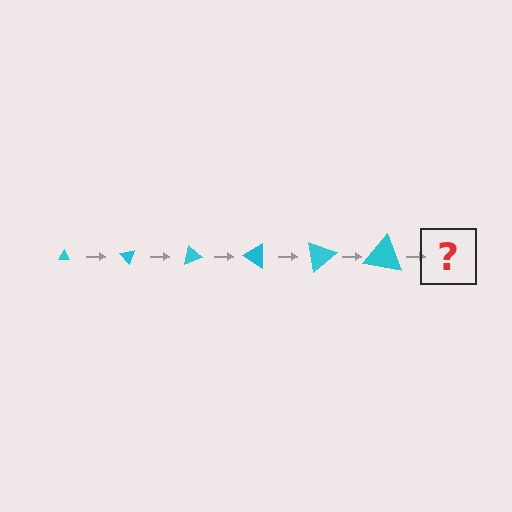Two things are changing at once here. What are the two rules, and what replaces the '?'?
The two rules are that the triangle grows larger each step and it rotates 50 degrees each step. The '?' should be a triangle, larger than the previous one and rotated 300 degrees from the start.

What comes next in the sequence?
The next element should be a triangle, larger than the previous one and rotated 300 degrees from the start.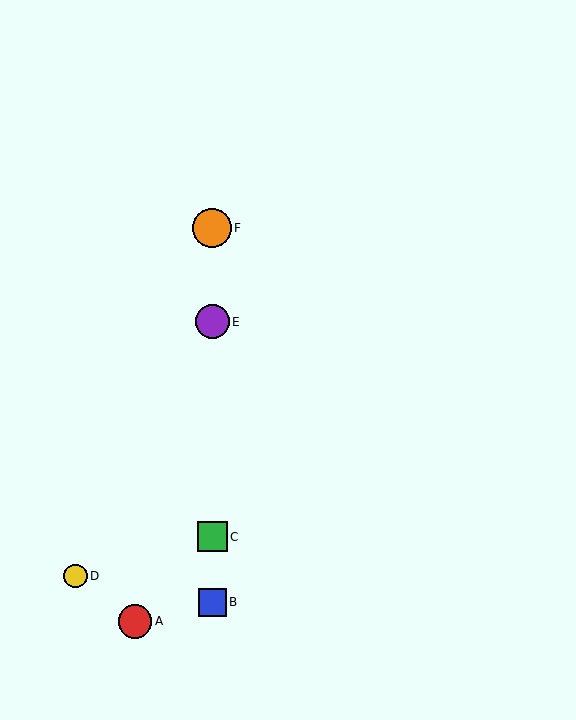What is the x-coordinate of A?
Object A is at x≈135.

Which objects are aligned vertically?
Objects B, C, E, F are aligned vertically.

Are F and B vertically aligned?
Yes, both are at x≈212.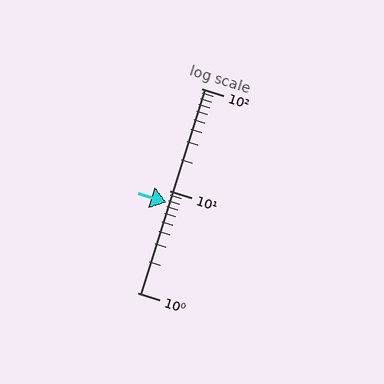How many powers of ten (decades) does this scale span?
The scale spans 2 decades, from 1 to 100.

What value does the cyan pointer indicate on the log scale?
The pointer indicates approximately 7.6.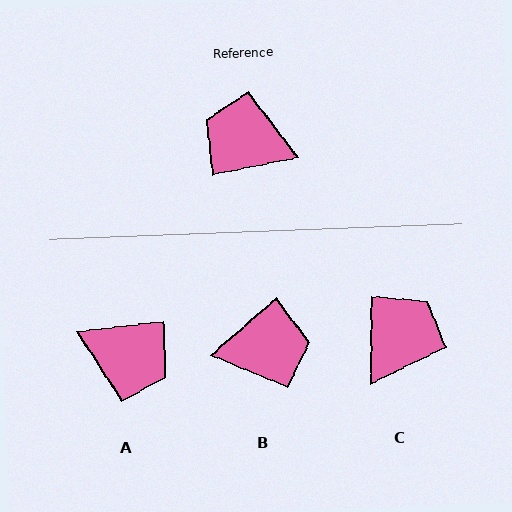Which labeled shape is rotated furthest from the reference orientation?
A, about 175 degrees away.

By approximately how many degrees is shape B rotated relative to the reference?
Approximately 150 degrees clockwise.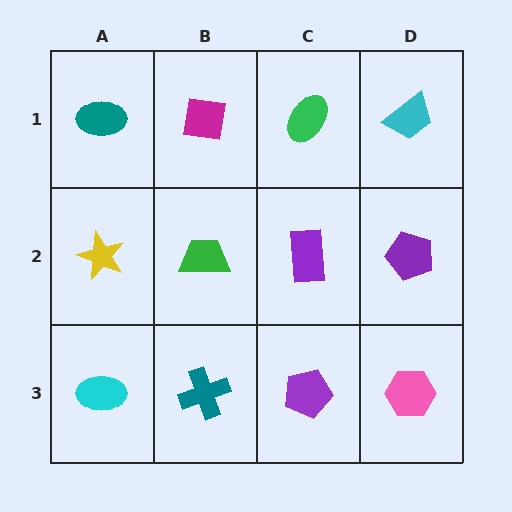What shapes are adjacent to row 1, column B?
A green trapezoid (row 2, column B), a teal ellipse (row 1, column A), a green ellipse (row 1, column C).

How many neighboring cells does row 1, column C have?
3.